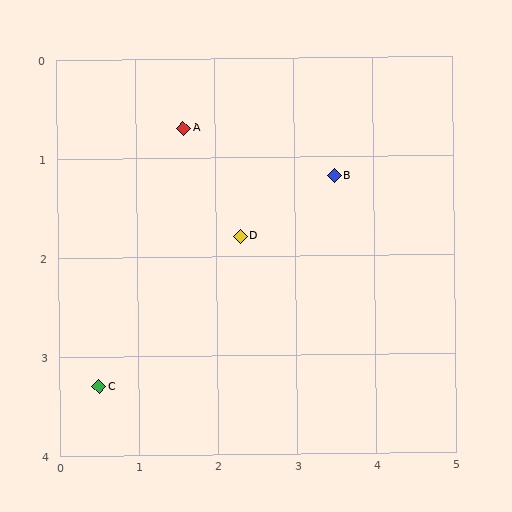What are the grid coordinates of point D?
Point D is at approximately (2.3, 1.8).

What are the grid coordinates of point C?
Point C is at approximately (0.5, 3.3).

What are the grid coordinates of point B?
Point B is at approximately (3.5, 1.2).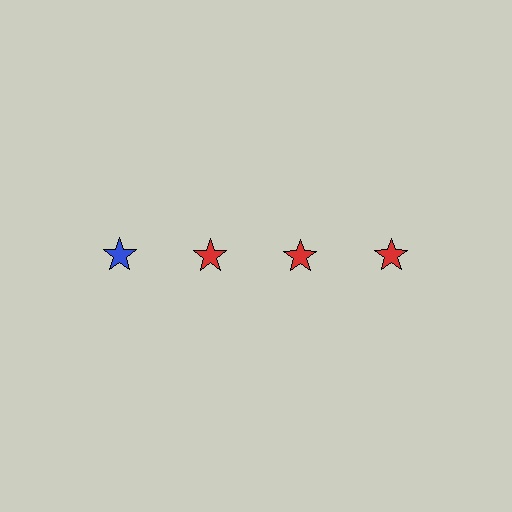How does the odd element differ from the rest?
It has a different color: blue instead of red.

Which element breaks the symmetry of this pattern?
The blue star in the top row, leftmost column breaks the symmetry. All other shapes are red stars.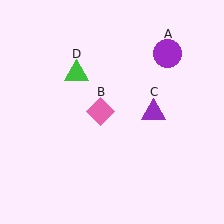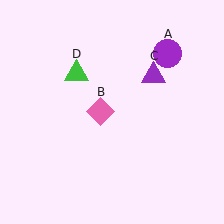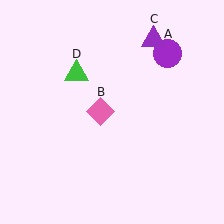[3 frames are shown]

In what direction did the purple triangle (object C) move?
The purple triangle (object C) moved up.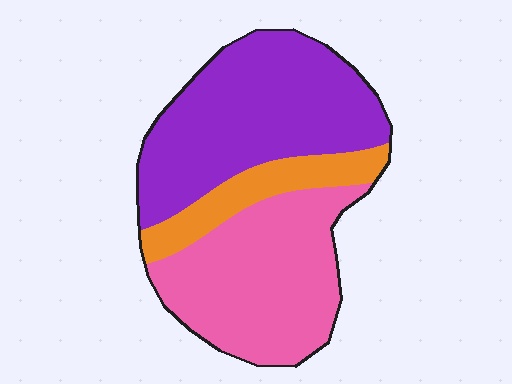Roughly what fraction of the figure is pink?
Pink takes up about two fifths (2/5) of the figure.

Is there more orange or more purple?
Purple.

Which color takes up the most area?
Purple, at roughly 45%.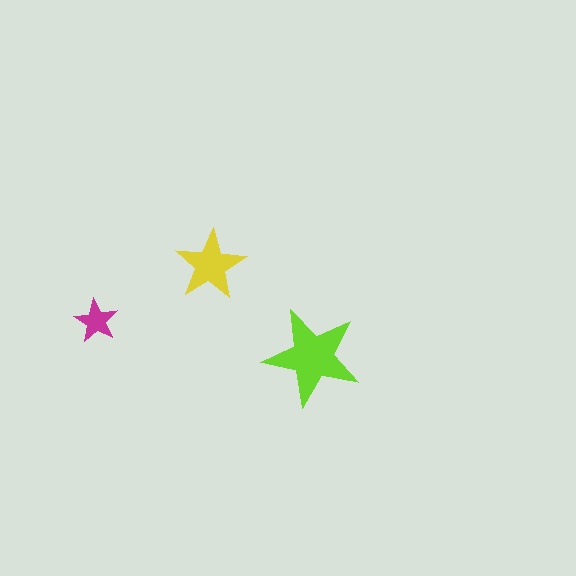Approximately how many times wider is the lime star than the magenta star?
About 2 times wider.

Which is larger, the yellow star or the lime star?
The lime one.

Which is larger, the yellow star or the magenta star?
The yellow one.